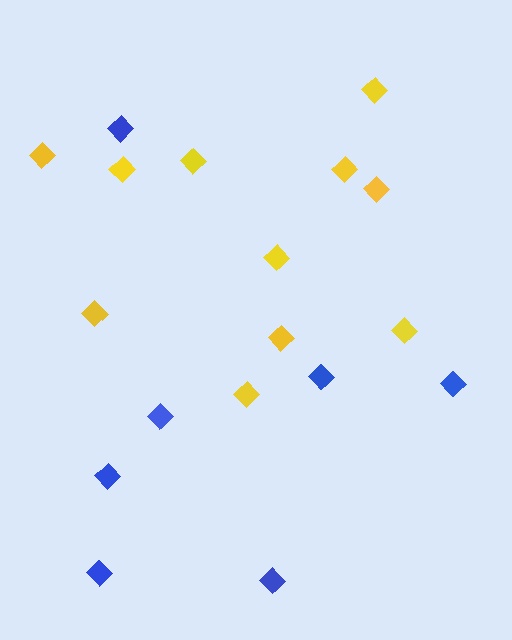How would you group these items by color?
There are 2 groups: one group of yellow diamonds (11) and one group of blue diamonds (7).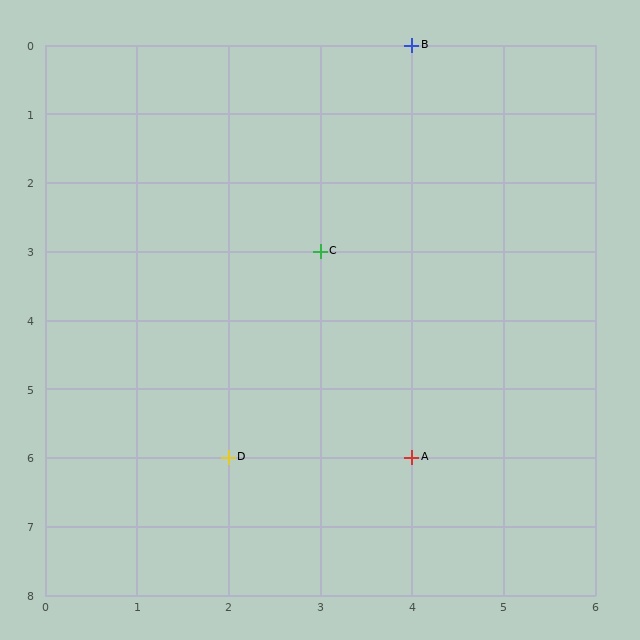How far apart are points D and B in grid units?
Points D and B are 2 columns and 6 rows apart (about 6.3 grid units diagonally).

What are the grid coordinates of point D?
Point D is at grid coordinates (2, 6).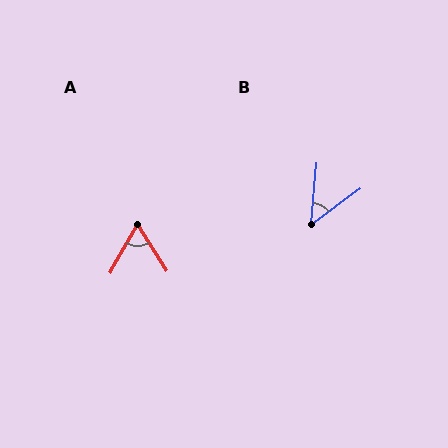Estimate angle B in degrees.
Approximately 49 degrees.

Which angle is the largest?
A, at approximately 62 degrees.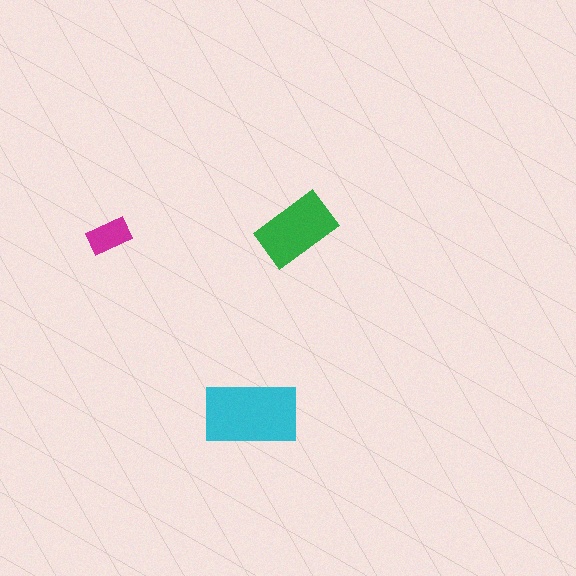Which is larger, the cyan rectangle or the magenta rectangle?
The cyan one.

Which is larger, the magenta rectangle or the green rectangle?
The green one.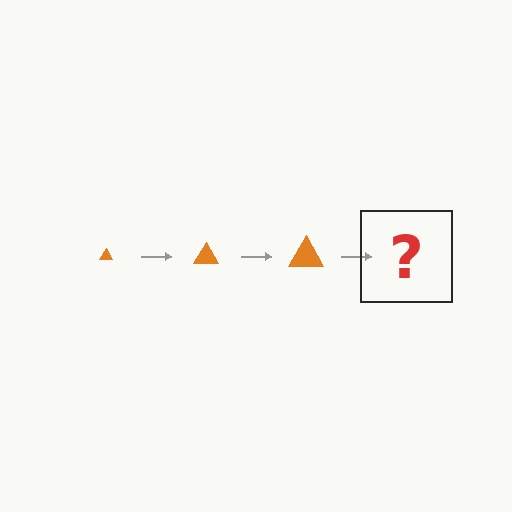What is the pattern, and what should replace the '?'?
The pattern is that the triangle gets progressively larger each step. The '?' should be an orange triangle, larger than the previous one.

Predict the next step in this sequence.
The next step is an orange triangle, larger than the previous one.